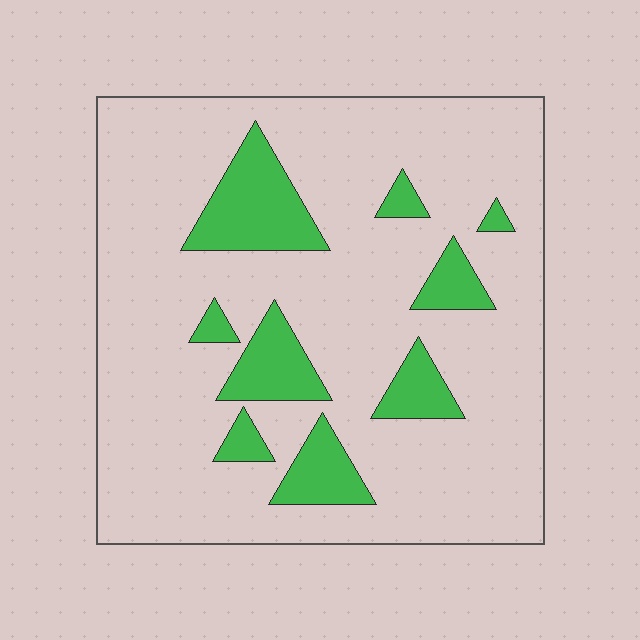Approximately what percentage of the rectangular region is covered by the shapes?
Approximately 15%.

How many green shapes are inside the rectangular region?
9.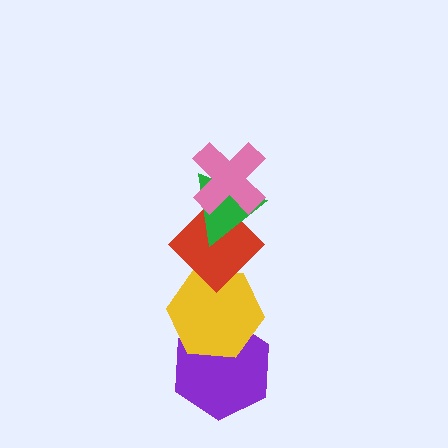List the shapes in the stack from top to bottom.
From top to bottom: the pink cross, the green triangle, the red diamond, the yellow hexagon, the purple hexagon.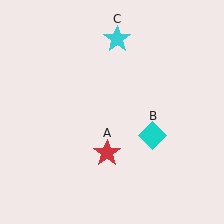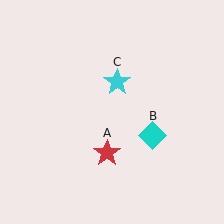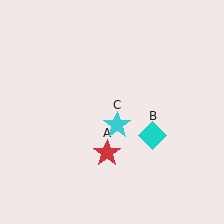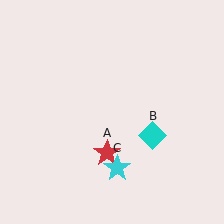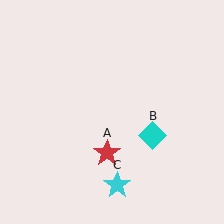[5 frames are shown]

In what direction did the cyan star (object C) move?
The cyan star (object C) moved down.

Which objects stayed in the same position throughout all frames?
Red star (object A) and cyan diamond (object B) remained stationary.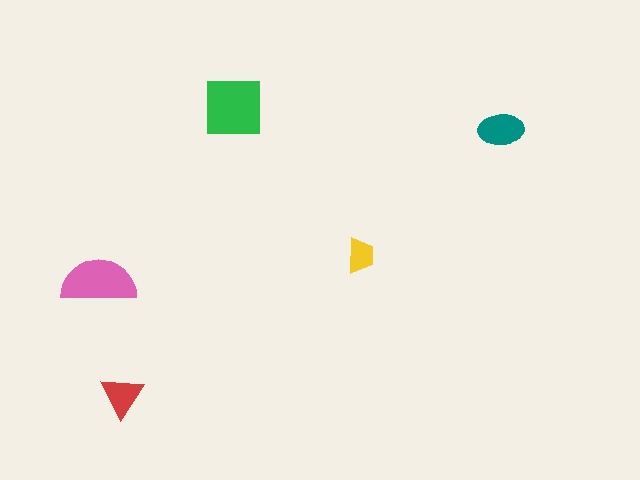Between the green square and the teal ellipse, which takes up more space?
The green square.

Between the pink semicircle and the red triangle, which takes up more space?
The pink semicircle.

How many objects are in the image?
There are 5 objects in the image.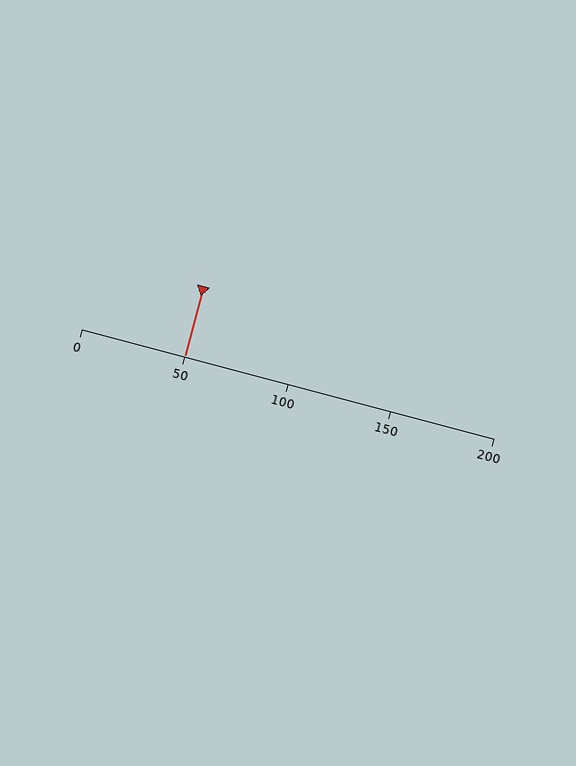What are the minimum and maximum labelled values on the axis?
The axis runs from 0 to 200.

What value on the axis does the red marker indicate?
The marker indicates approximately 50.